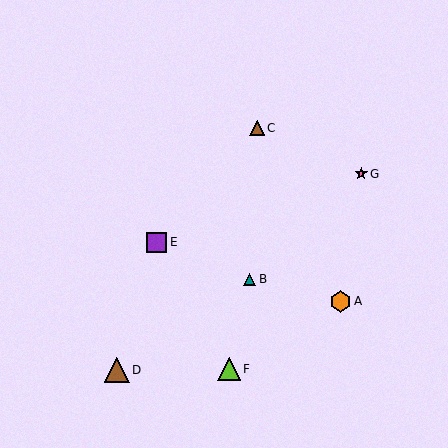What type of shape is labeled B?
Shape B is a teal triangle.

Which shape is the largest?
The brown triangle (labeled D) is the largest.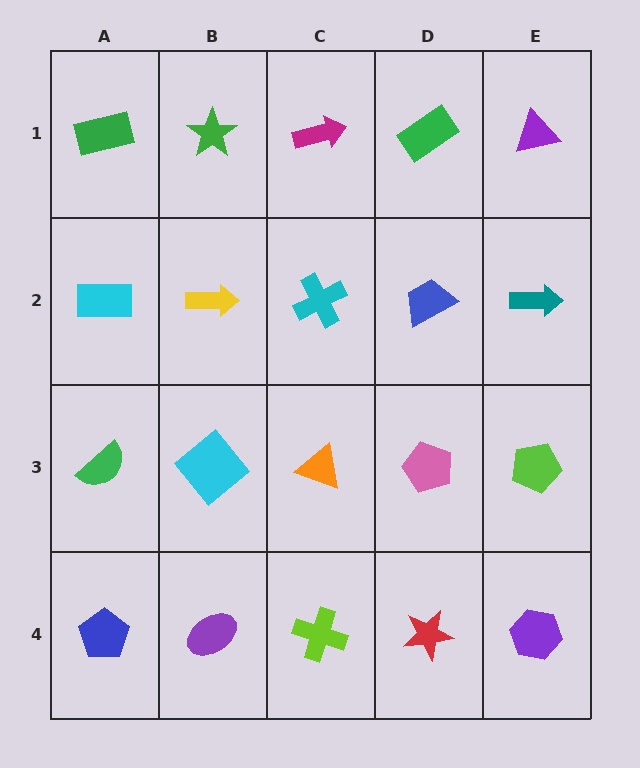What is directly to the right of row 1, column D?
A purple triangle.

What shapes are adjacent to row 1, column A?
A cyan rectangle (row 2, column A), a green star (row 1, column B).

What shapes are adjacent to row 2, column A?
A green rectangle (row 1, column A), a green semicircle (row 3, column A), a yellow arrow (row 2, column B).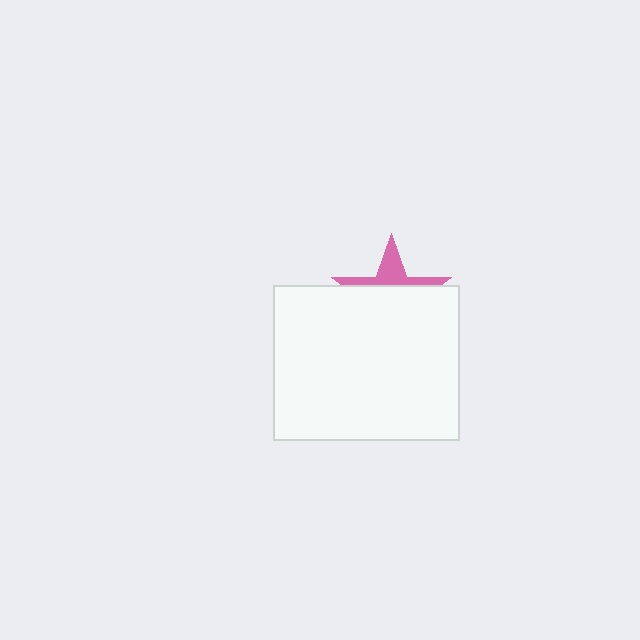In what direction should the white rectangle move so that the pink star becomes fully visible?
The white rectangle should move down. That is the shortest direction to clear the overlap and leave the pink star fully visible.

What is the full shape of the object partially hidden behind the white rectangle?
The partially hidden object is a pink star.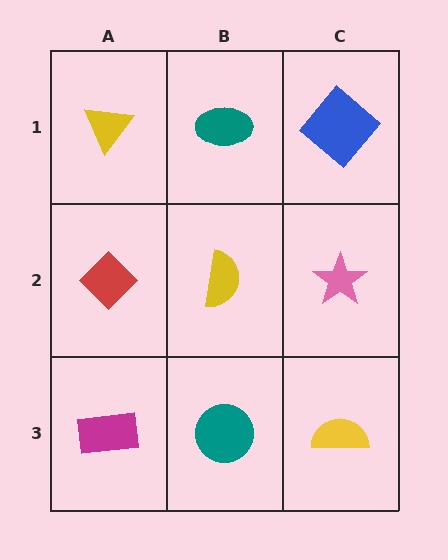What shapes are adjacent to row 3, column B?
A yellow semicircle (row 2, column B), a magenta rectangle (row 3, column A), a yellow semicircle (row 3, column C).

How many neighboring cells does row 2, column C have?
3.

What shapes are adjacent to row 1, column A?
A red diamond (row 2, column A), a teal ellipse (row 1, column B).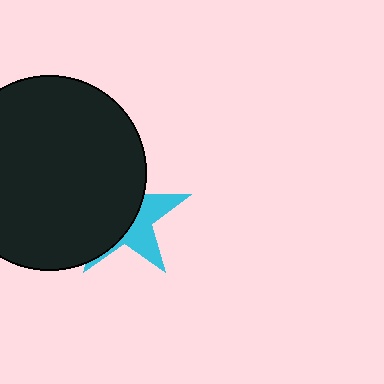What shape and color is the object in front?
The object in front is a black circle.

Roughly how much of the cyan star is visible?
A small part of it is visible (roughly 38%).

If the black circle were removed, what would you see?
You would see the complete cyan star.